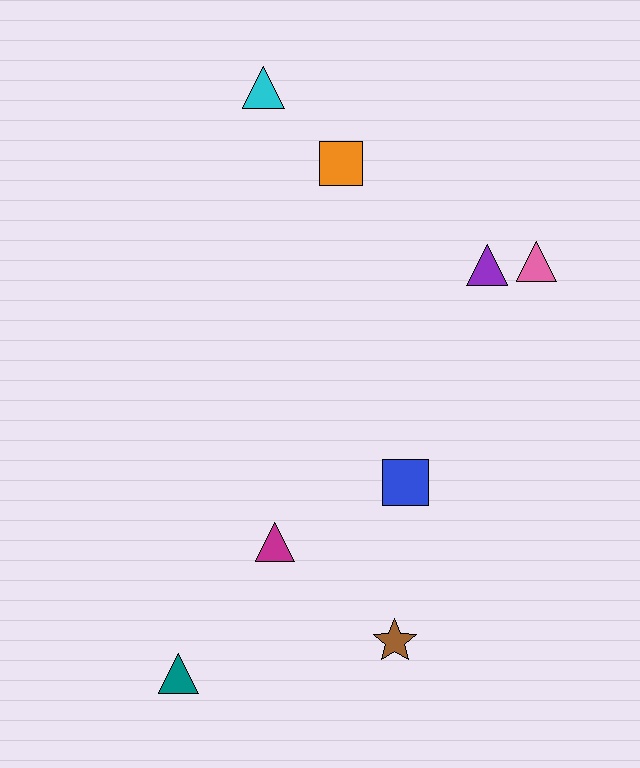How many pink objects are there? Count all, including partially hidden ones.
There is 1 pink object.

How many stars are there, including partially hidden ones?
There is 1 star.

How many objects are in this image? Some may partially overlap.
There are 8 objects.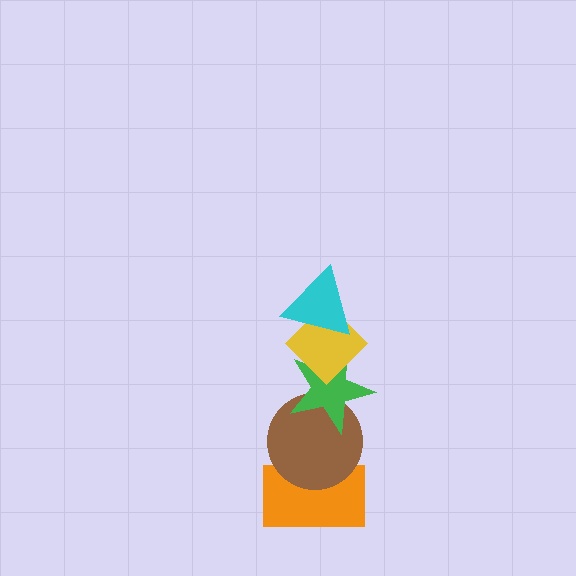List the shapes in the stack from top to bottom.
From top to bottom: the cyan triangle, the yellow diamond, the green star, the brown circle, the orange rectangle.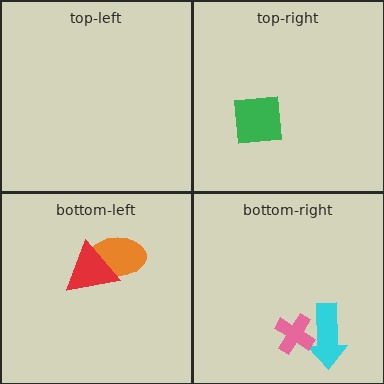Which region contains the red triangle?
The bottom-left region.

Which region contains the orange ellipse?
The bottom-left region.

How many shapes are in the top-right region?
1.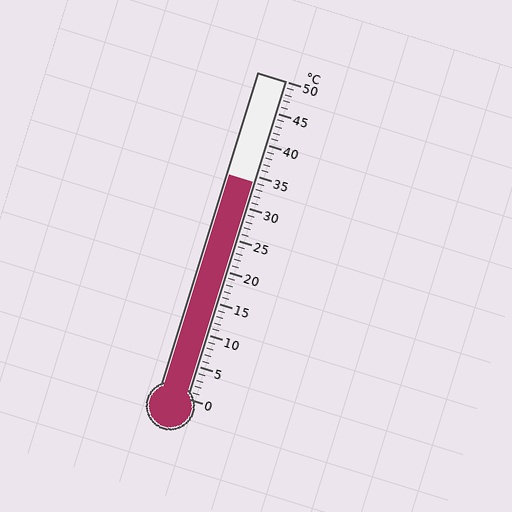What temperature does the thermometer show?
The thermometer shows approximately 34°C.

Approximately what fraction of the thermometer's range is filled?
The thermometer is filled to approximately 70% of its range.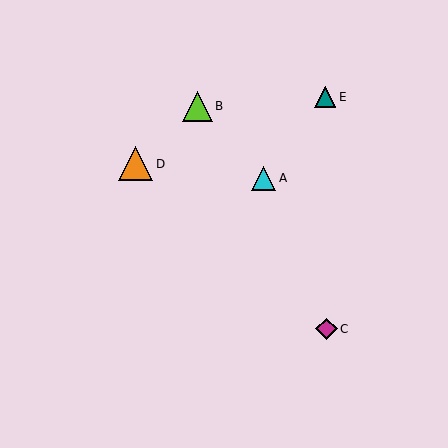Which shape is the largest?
The orange triangle (labeled D) is the largest.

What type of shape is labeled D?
Shape D is an orange triangle.